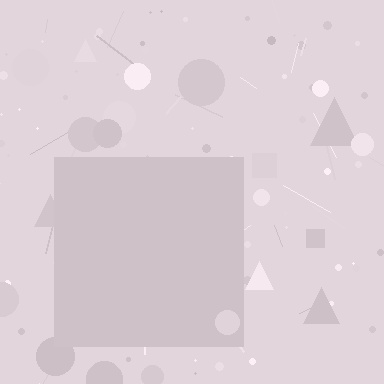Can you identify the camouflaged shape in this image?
The camouflaged shape is a square.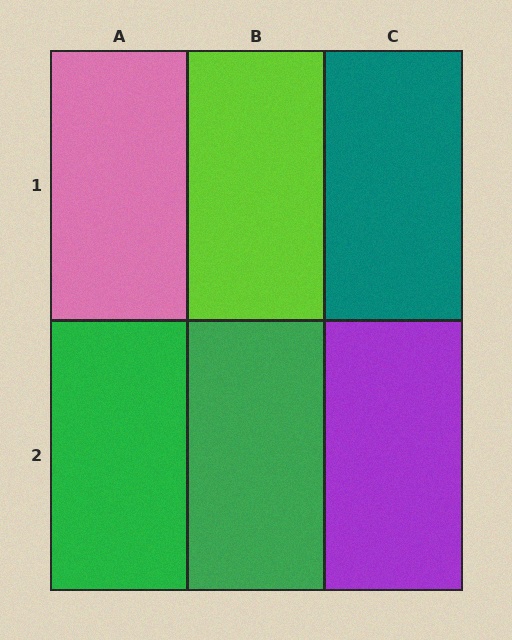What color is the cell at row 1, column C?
Teal.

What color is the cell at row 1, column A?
Pink.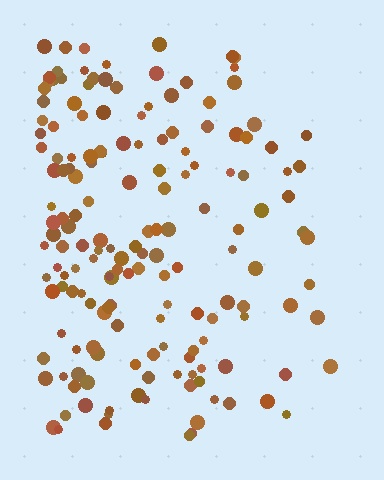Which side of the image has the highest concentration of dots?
The left.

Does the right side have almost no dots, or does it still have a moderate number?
Still a moderate number, just noticeably fewer than the left.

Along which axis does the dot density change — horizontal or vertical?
Horizontal.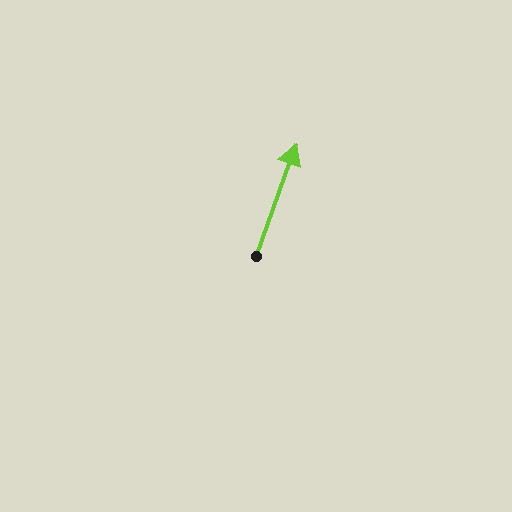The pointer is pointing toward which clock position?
Roughly 1 o'clock.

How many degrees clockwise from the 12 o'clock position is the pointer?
Approximately 20 degrees.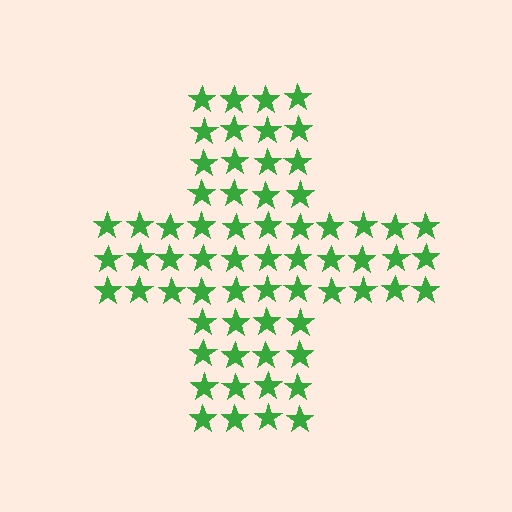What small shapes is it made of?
It is made of small stars.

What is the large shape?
The large shape is a cross.